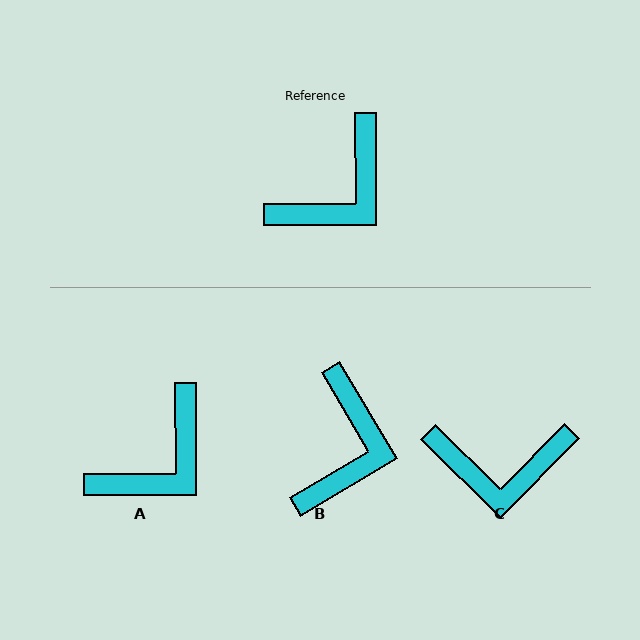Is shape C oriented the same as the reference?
No, it is off by about 45 degrees.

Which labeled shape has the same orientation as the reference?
A.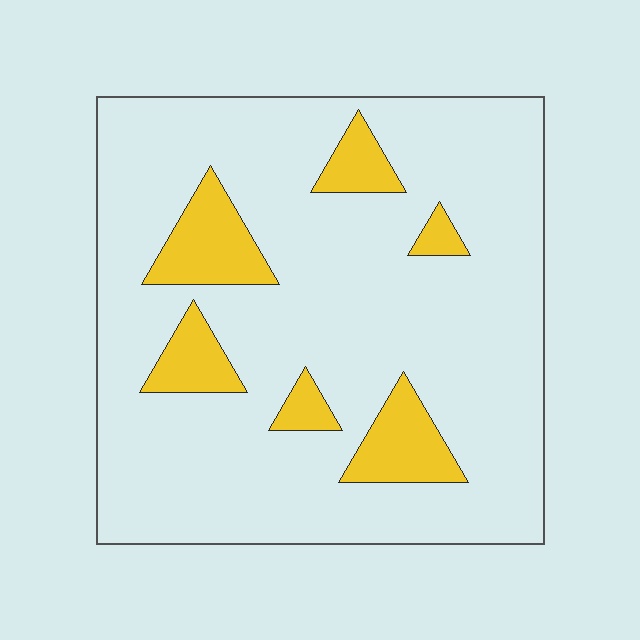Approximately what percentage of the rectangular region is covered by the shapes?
Approximately 15%.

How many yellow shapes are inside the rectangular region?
6.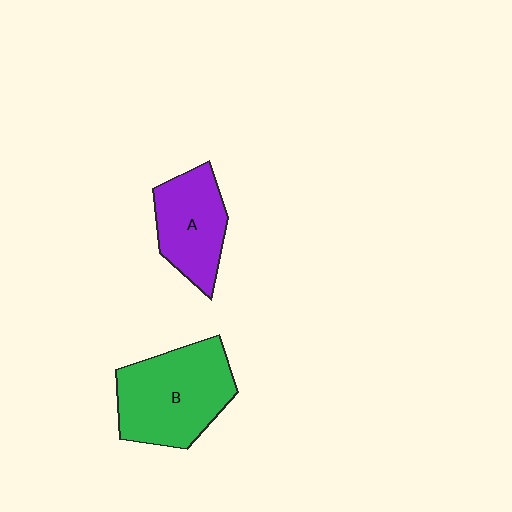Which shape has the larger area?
Shape B (green).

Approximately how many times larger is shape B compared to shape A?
Approximately 1.4 times.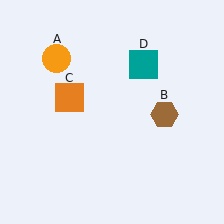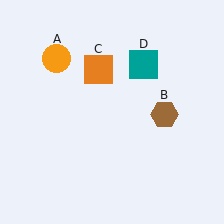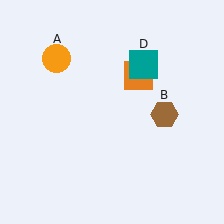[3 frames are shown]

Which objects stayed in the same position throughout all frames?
Orange circle (object A) and brown hexagon (object B) and teal square (object D) remained stationary.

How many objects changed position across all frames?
1 object changed position: orange square (object C).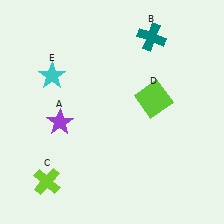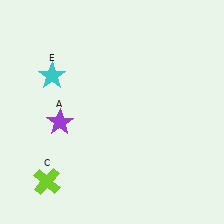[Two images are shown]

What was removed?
The lime square (D), the teal cross (B) were removed in Image 2.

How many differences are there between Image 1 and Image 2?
There are 2 differences between the two images.